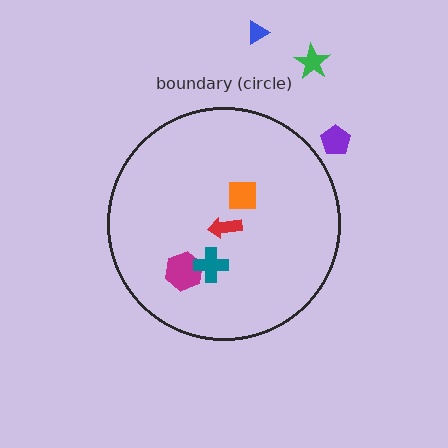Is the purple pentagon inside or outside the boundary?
Outside.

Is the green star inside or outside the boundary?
Outside.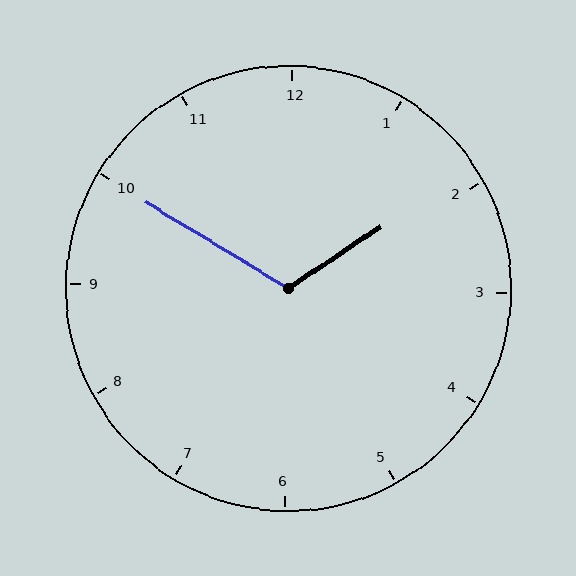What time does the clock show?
1:50.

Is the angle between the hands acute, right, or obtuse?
It is obtuse.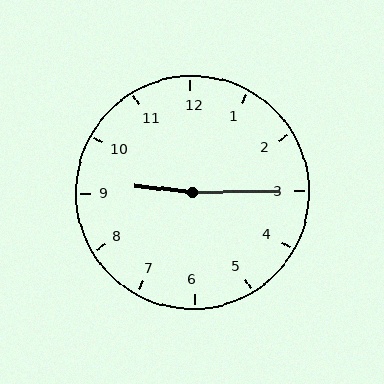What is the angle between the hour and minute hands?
Approximately 172 degrees.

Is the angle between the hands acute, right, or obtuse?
It is obtuse.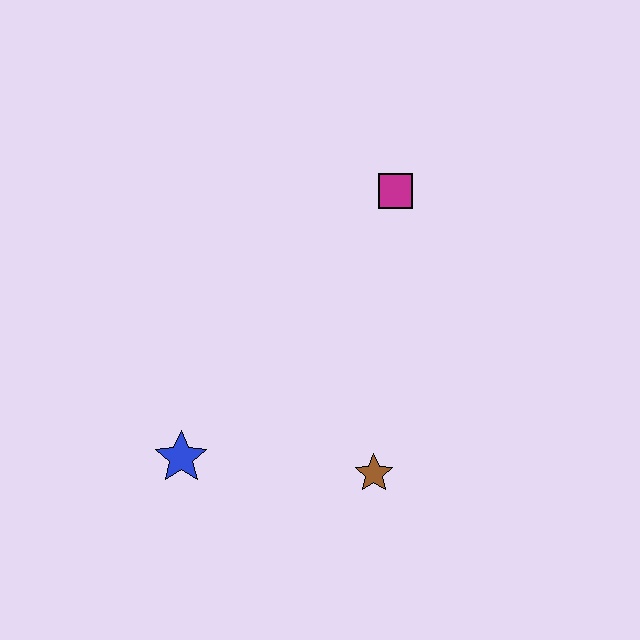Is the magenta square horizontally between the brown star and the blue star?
No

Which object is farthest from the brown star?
The magenta square is farthest from the brown star.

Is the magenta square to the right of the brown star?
Yes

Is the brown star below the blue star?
Yes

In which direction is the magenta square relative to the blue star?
The magenta square is above the blue star.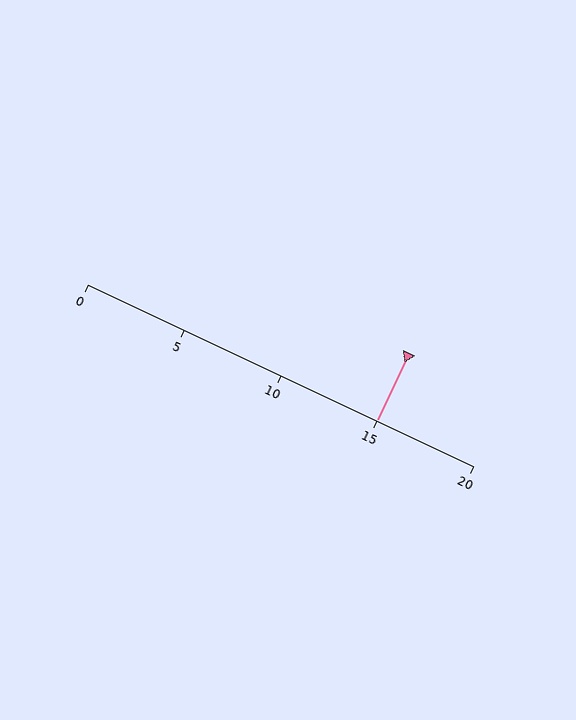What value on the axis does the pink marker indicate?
The marker indicates approximately 15.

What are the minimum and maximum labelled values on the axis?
The axis runs from 0 to 20.